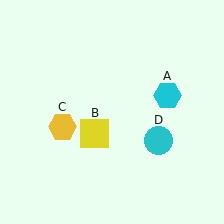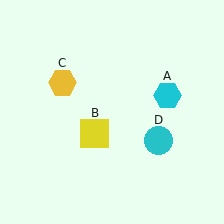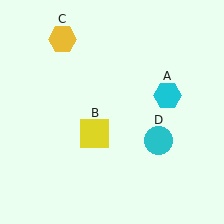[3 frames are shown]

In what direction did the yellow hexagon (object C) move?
The yellow hexagon (object C) moved up.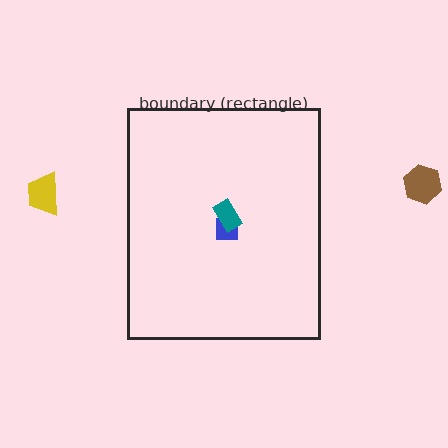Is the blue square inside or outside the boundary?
Inside.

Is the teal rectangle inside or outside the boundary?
Inside.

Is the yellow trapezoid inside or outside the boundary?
Outside.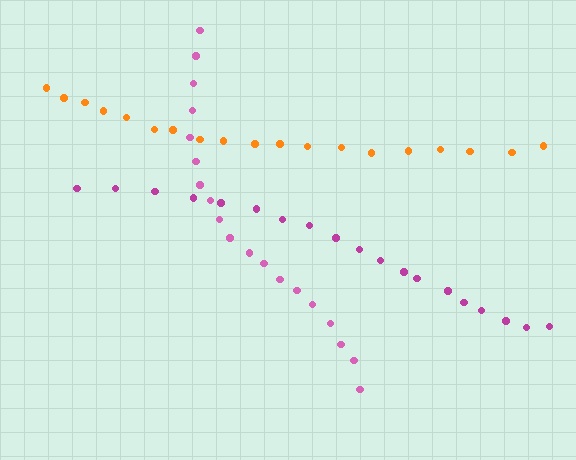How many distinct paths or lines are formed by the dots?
There are 3 distinct paths.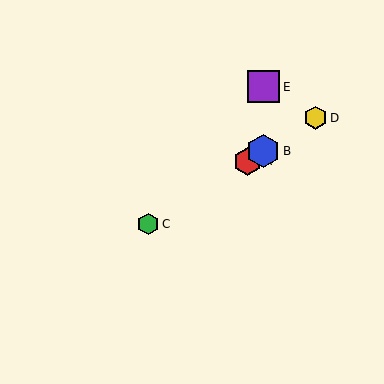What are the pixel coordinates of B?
Object B is at (263, 151).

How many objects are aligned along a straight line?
4 objects (A, B, C, D) are aligned along a straight line.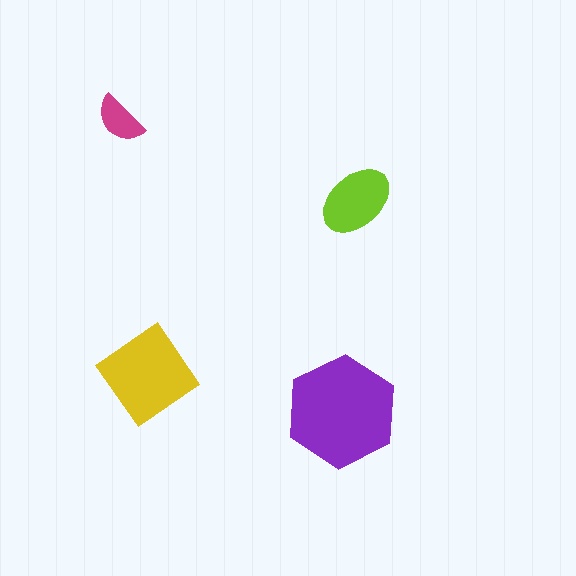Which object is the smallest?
The magenta semicircle.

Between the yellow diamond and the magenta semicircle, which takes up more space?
The yellow diamond.